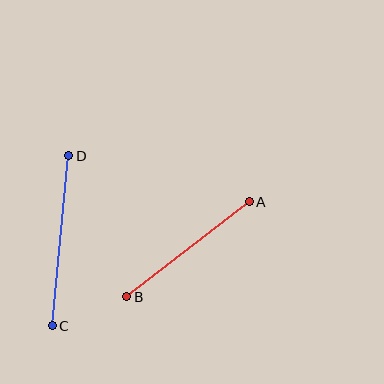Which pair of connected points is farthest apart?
Points C and D are farthest apart.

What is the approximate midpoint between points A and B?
The midpoint is at approximately (188, 249) pixels.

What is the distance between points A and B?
The distance is approximately 155 pixels.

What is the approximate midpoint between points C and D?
The midpoint is at approximately (61, 241) pixels.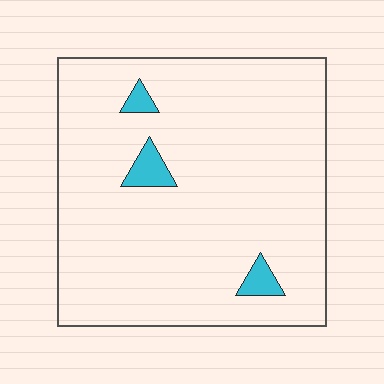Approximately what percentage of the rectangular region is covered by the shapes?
Approximately 5%.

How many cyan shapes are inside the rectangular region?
3.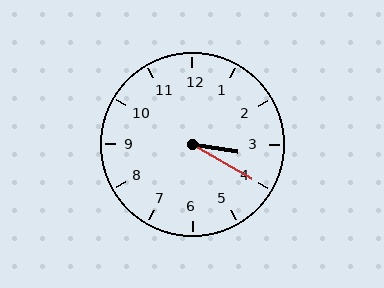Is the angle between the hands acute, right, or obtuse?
It is acute.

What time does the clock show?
3:20.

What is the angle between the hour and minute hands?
Approximately 20 degrees.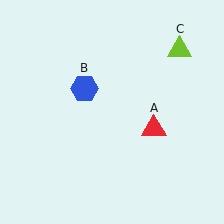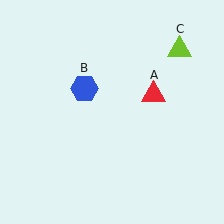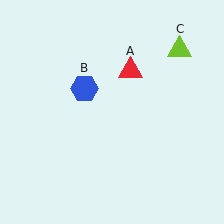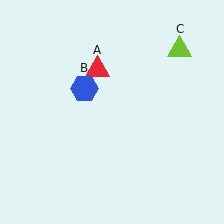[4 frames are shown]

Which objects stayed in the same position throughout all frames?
Blue hexagon (object B) and lime triangle (object C) remained stationary.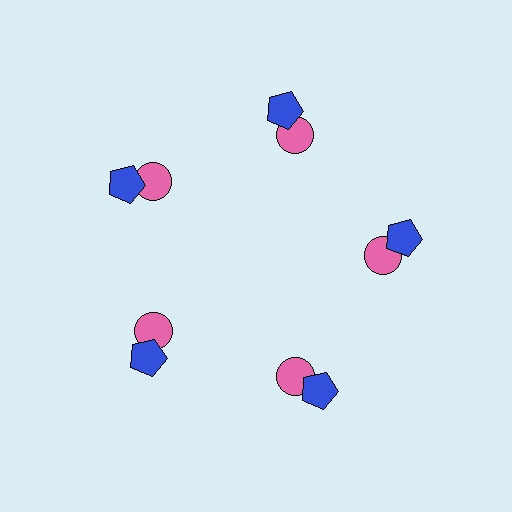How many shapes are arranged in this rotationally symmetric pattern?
There are 10 shapes, arranged in 5 groups of 2.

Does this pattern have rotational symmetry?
Yes, this pattern has 5-fold rotational symmetry. It looks the same after rotating 72 degrees around the center.